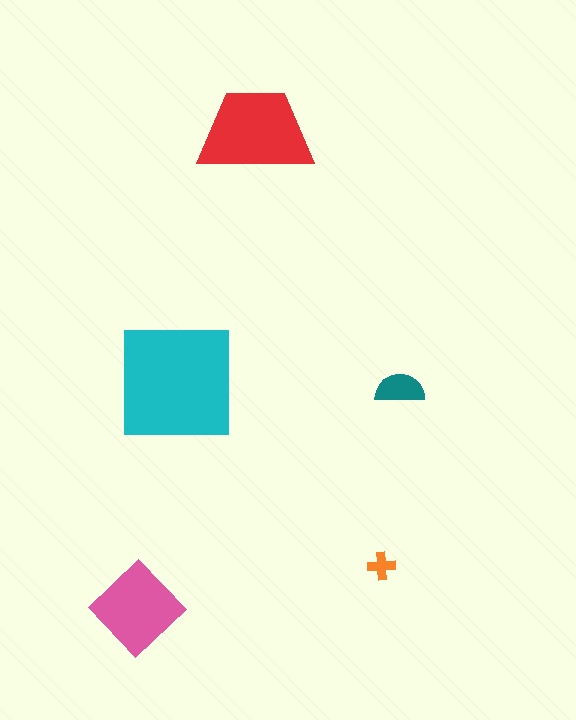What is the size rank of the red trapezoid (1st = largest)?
2nd.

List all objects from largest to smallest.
The cyan square, the red trapezoid, the pink diamond, the teal semicircle, the orange cross.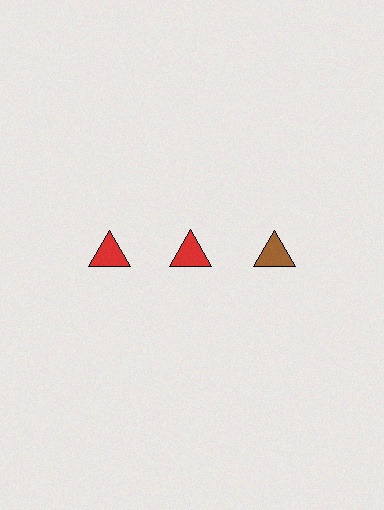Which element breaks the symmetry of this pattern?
The brown triangle in the top row, center column breaks the symmetry. All other shapes are red triangles.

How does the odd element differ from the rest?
It has a different color: brown instead of red.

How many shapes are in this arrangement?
There are 3 shapes arranged in a grid pattern.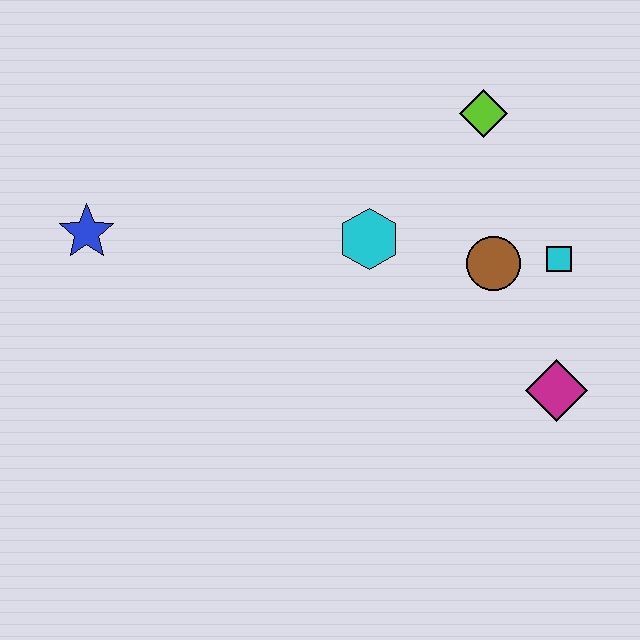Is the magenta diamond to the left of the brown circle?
No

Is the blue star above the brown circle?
Yes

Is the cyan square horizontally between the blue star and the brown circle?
No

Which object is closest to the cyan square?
The brown circle is closest to the cyan square.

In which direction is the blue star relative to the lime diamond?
The blue star is to the left of the lime diamond.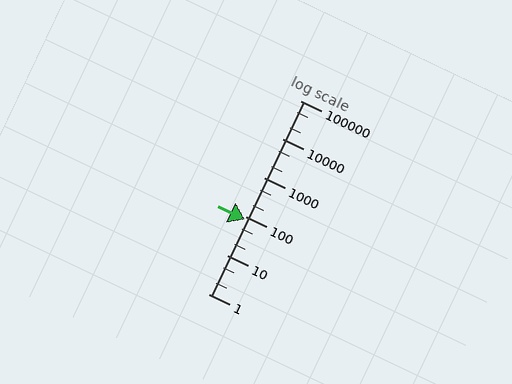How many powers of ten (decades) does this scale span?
The scale spans 5 decades, from 1 to 100000.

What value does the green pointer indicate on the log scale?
The pointer indicates approximately 83.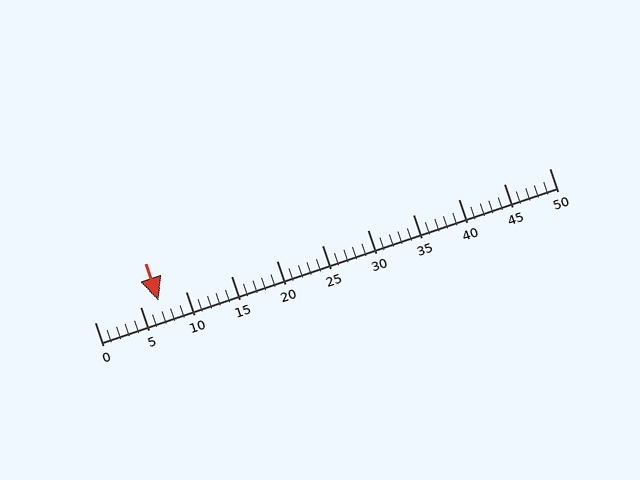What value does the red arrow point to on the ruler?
The red arrow points to approximately 7.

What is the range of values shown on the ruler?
The ruler shows values from 0 to 50.